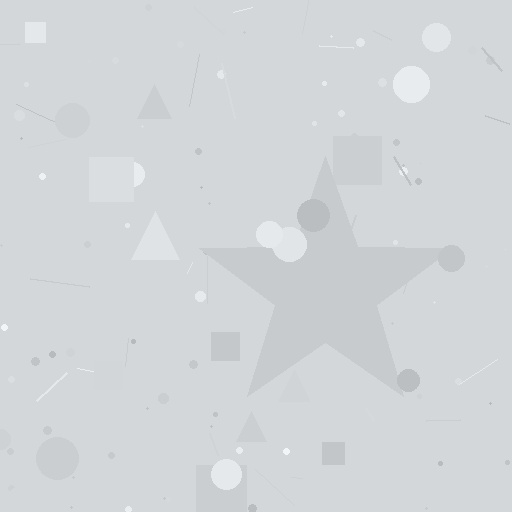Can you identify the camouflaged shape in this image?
The camouflaged shape is a star.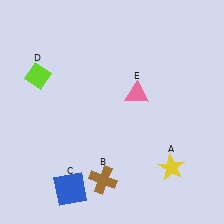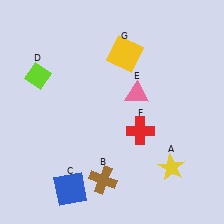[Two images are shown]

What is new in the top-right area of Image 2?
A yellow square (G) was added in the top-right area of Image 2.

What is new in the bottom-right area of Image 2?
A red cross (F) was added in the bottom-right area of Image 2.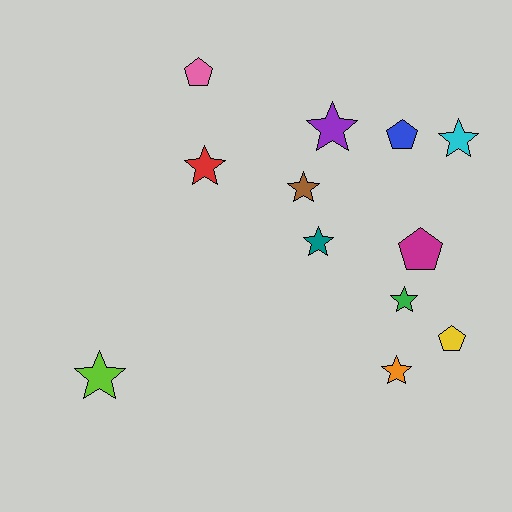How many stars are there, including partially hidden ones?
There are 8 stars.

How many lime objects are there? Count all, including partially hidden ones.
There is 1 lime object.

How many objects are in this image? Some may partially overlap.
There are 12 objects.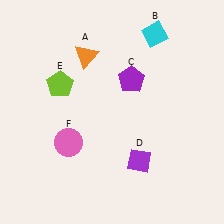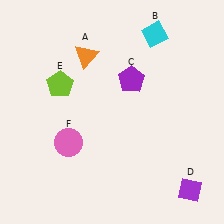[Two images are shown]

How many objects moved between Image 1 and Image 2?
1 object moved between the two images.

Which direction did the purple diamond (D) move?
The purple diamond (D) moved right.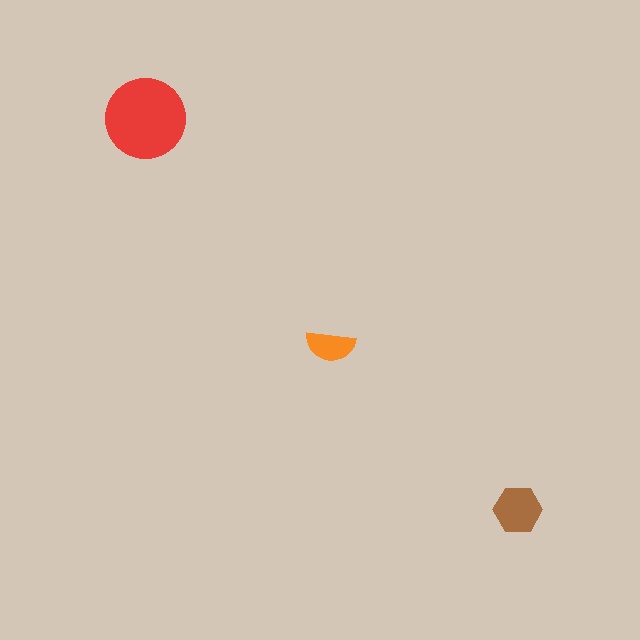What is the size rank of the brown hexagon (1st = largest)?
2nd.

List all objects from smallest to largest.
The orange semicircle, the brown hexagon, the red circle.